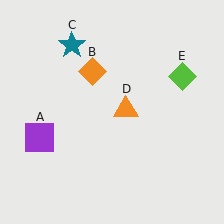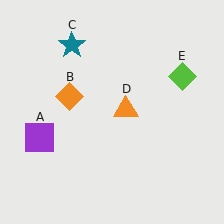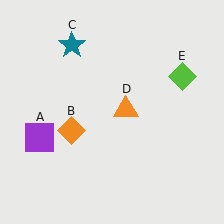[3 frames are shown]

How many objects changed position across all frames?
1 object changed position: orange diamond (object B).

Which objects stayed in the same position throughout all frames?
Purple square (object A) and teal star (object C) and orange triangle (object D) and lime diamond (object E) remained stationary.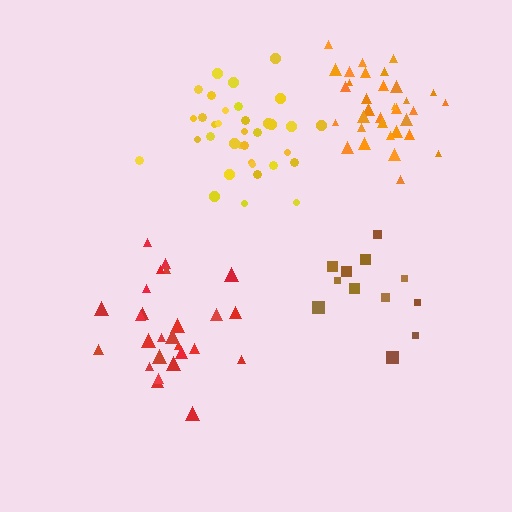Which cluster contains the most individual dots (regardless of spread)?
Yellow (35).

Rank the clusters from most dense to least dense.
orange, yellow, red, brown.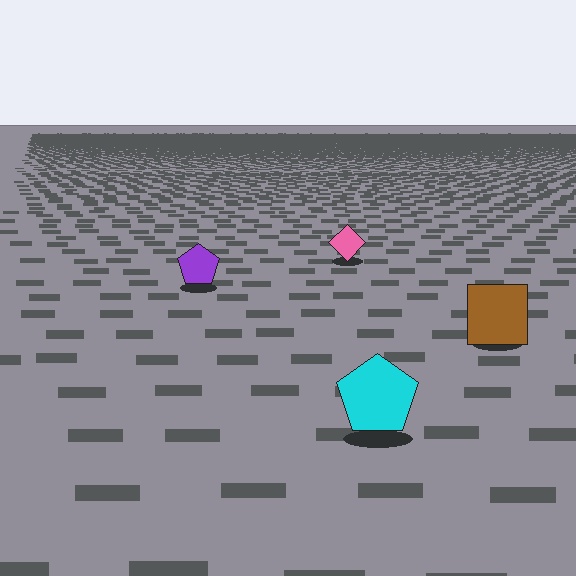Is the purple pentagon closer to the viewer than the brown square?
No. The brown square is closer — you can tell from the texture gradient: the ground texture is coarser near it.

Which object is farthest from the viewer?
The pink diamond is farthest from the viewer. It appears smaller and the ground texture around it is denser.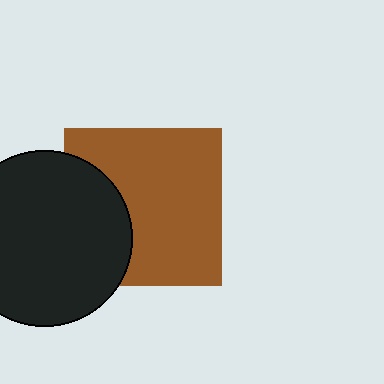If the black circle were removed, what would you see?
You would see the complete brown square.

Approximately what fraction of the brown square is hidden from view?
Roughly 30% of the brown square is hidden behind the black circle.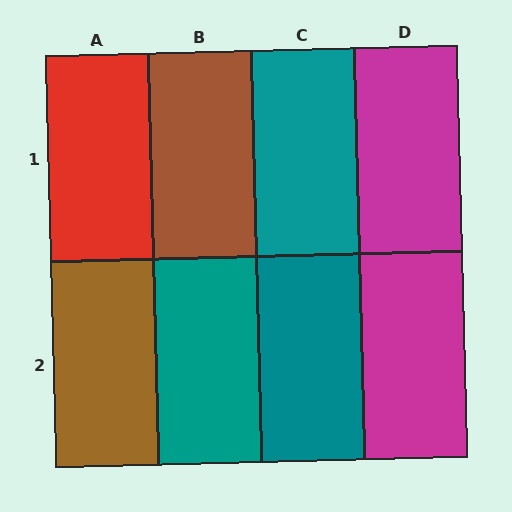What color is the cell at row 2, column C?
Teal.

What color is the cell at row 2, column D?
Magenta.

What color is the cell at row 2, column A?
Brown.